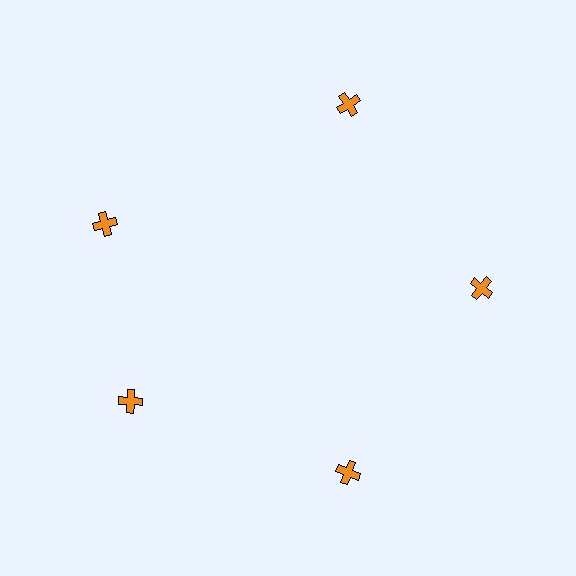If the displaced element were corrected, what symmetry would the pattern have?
It would have 5-fold rotational symmetry — the pattern would map onto itself every 72 degrees.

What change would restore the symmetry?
The symmetry would be restored by rotating it back into even spacing with its neighbors so that all 5 crosses sit at equal angles and equal distance from the center.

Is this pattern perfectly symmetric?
No. The 5 orange crosses are arranged in a ring, but one element near the 10 o'clock position is rotated out of alignment along the ring, breaking the 5-fold rotational symmetry.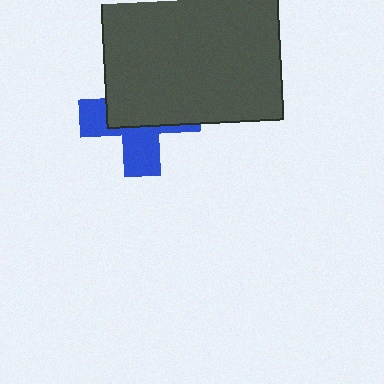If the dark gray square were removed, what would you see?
You would see the complete blue cross.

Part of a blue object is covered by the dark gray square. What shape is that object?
It is a cross.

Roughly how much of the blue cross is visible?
A small part of it is visible (roughly 40%).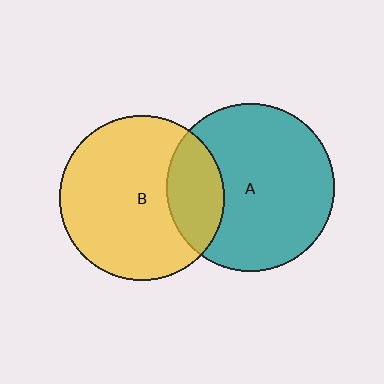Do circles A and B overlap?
Yes.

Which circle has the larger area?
Circle A (teal).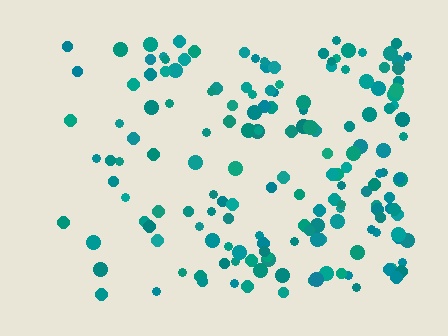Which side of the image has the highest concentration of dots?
The right.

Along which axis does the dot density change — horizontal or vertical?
Horizontal.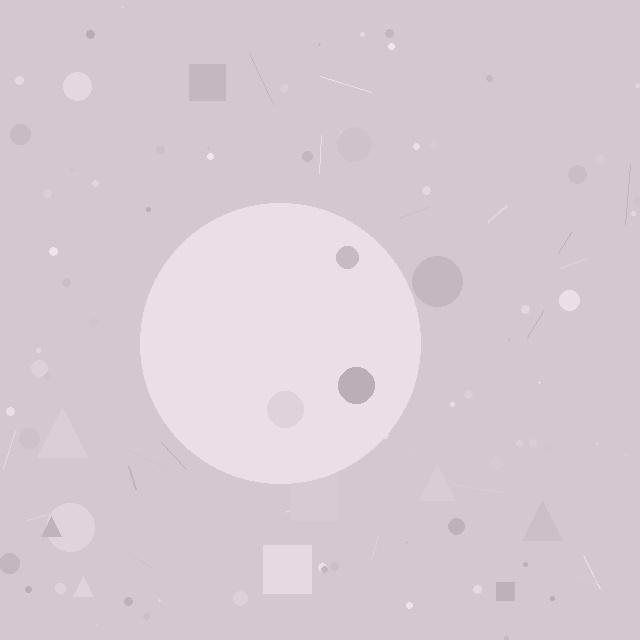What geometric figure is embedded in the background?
A circle is embedded in the background.